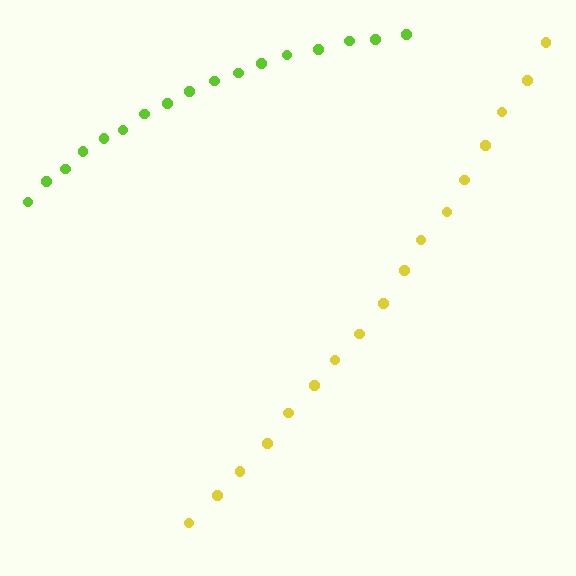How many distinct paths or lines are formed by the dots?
There are 2 distinct paths.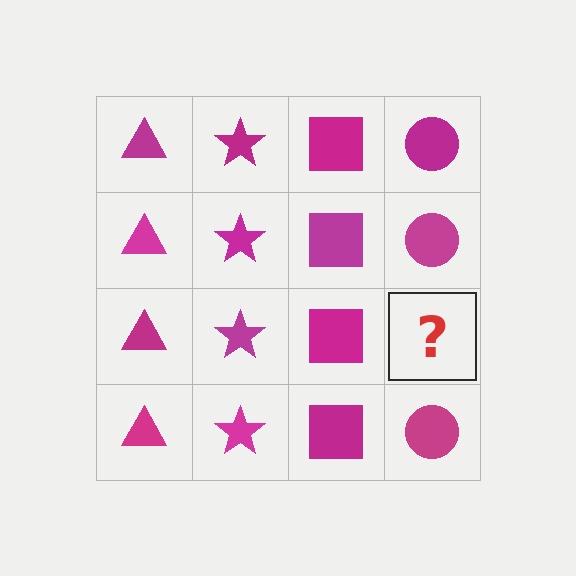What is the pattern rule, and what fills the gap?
The rule is that each column has a consistent shape. The gap should be filled with a magenta circle.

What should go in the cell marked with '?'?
The missing cell should contain a magenta circle.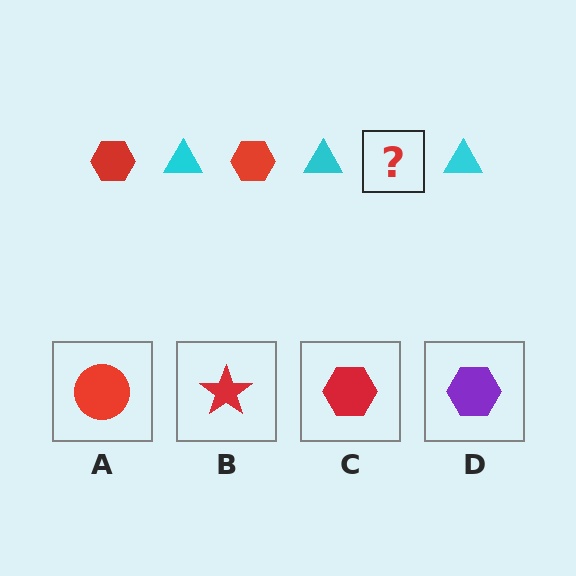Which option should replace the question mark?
Option C.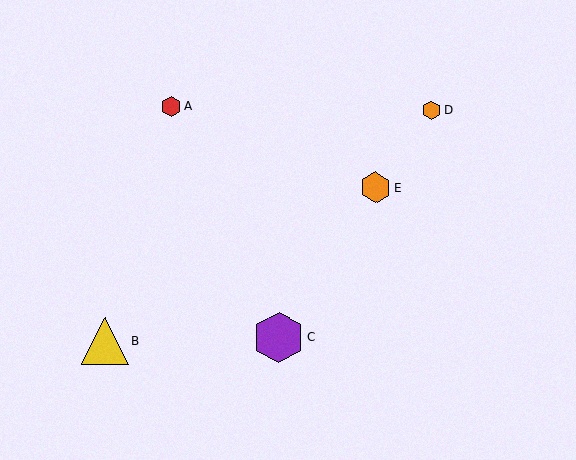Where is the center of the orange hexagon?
The center of the orange hexagon is at (431, 110).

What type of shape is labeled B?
Shape B is a yellow triangle.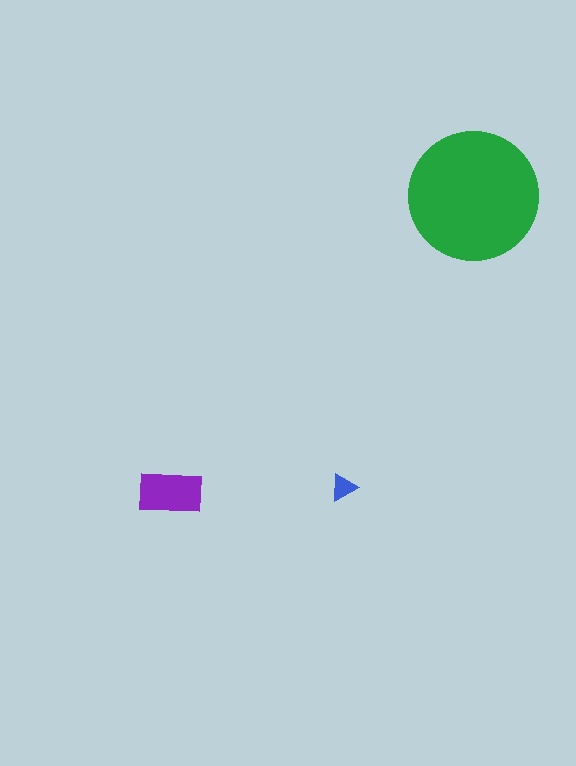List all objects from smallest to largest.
The blue triangle, the purple rectangle, the green circle.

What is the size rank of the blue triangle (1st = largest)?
3rd.